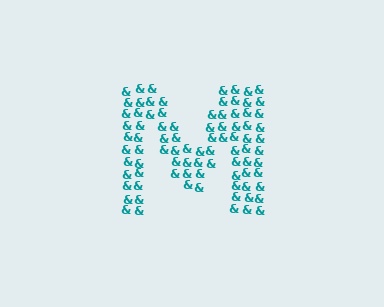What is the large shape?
The large shape is the letter M.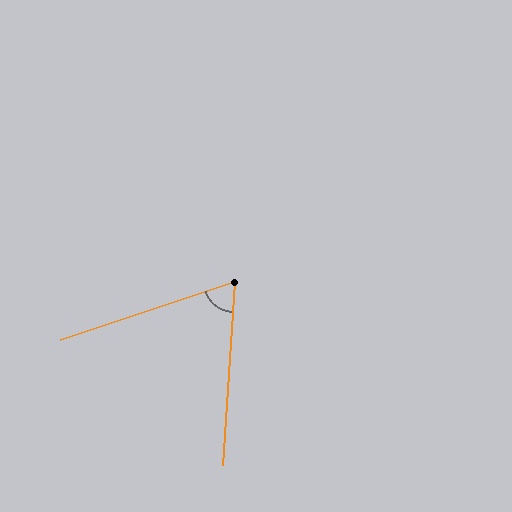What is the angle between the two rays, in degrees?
Approximately 68 degrees.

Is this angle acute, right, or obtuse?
It is acute.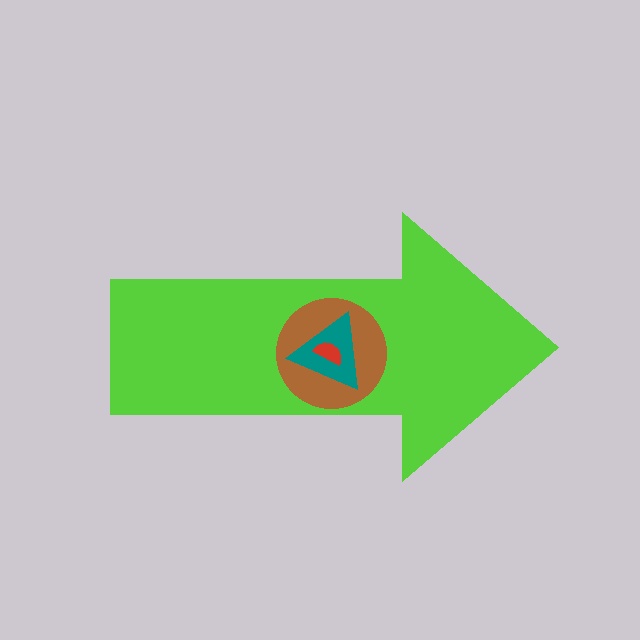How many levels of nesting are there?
4.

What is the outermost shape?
The lime arrow.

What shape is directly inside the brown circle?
The teal triangle.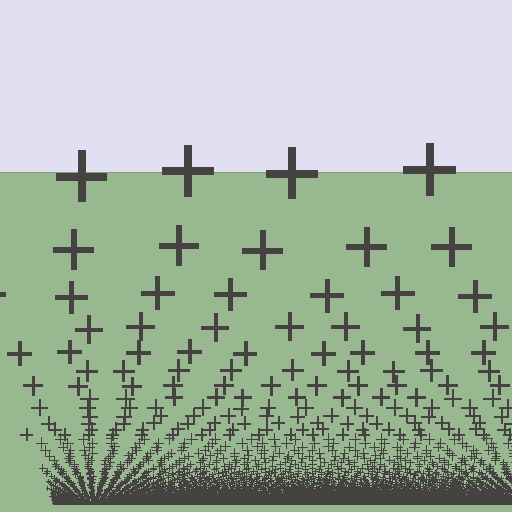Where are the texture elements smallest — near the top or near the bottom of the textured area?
Near the bottom.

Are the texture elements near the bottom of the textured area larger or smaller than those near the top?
Smaller. The gradient is inverted — elements near the bottom are smaller and denser.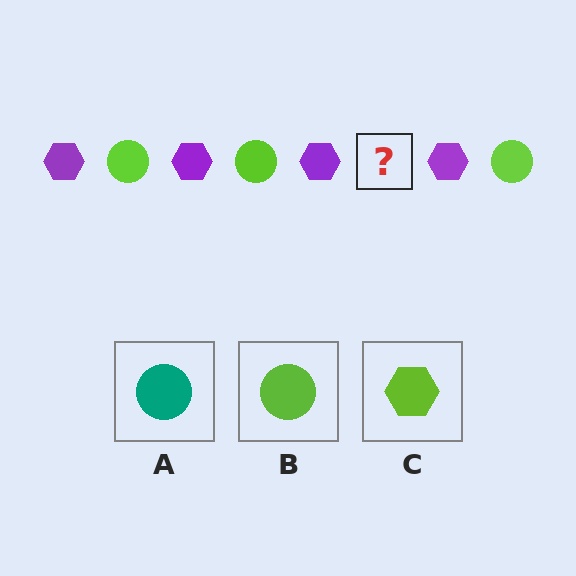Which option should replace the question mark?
Option B.